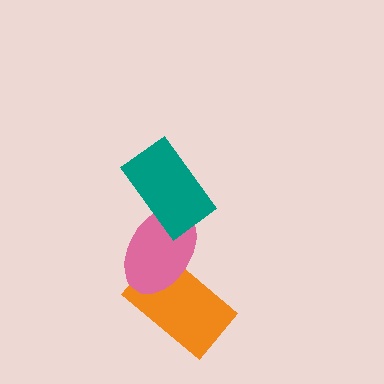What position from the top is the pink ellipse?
The pink ellipse is 2nd from the top.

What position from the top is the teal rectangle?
The teal rectangle is 1st from the top.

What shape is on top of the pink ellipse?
The teal rectangle is on top of the pink ellipse.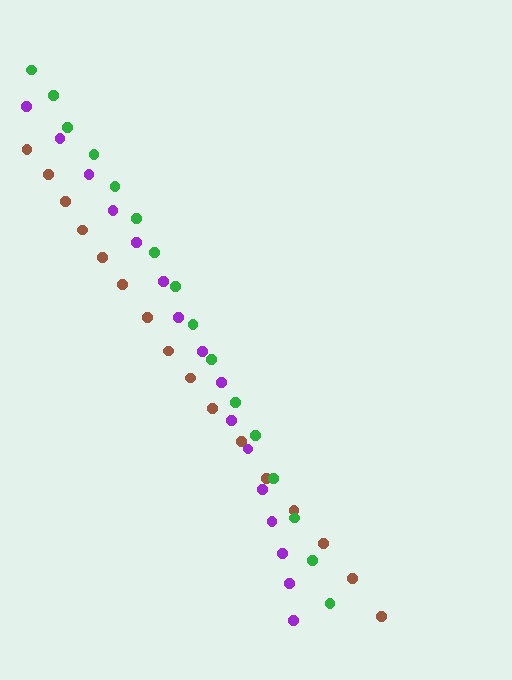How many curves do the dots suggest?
There are 3 distinct paths.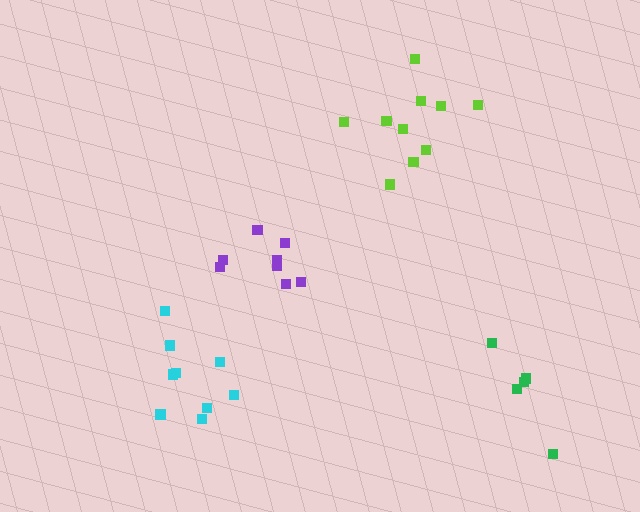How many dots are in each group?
Group 1: 5 dots, Group 2: 8 dots, Group 3: 10 dots, Group 4: 9 dots (32 total).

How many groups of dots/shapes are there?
There are 4 groups.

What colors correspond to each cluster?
The clusters are colored: green, purple, lime, cyan.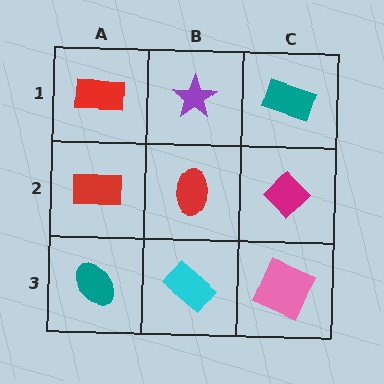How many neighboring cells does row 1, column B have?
3.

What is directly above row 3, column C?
A magenta diamond.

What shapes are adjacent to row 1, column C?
A magenta diamond (row 2, column C), a purple star (row 1, column B).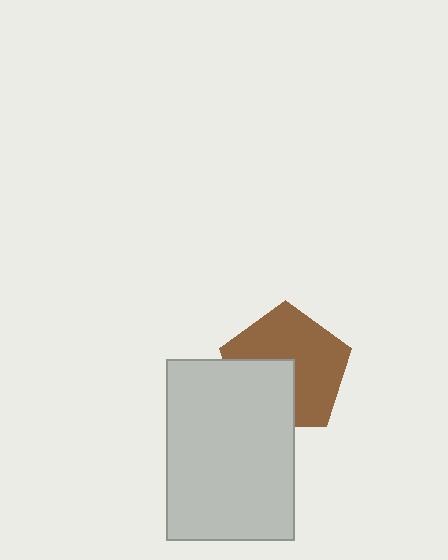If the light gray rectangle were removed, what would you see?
You would see the complete brown pentagon.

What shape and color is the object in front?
The object in front is a light gray rectangle.